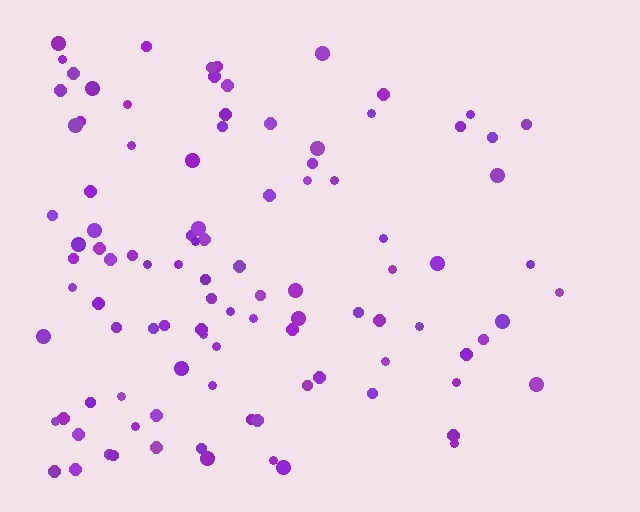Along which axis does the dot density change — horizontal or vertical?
Horizontal.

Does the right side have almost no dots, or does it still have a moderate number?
Still a moderate number, just noticeably fewer than the left.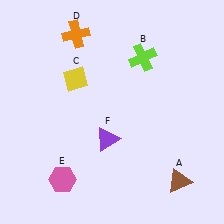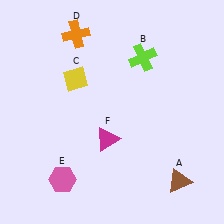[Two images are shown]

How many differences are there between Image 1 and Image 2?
There is 1 difference between the two images.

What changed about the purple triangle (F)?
In Image 1, F is purple. In Image 2, it changed to magenta.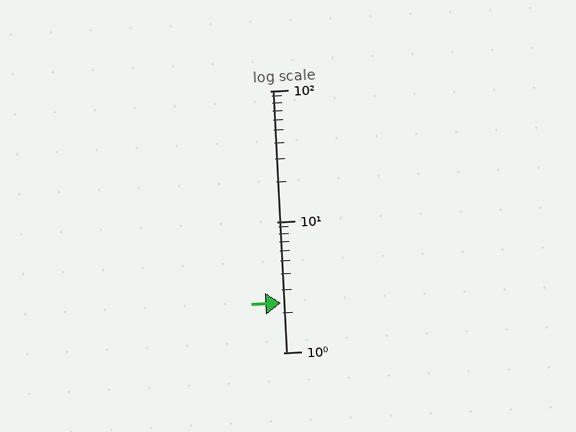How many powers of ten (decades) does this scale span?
The scale spans 2 decades, from 1 to 100.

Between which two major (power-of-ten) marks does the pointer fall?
The pointer is between 1 and 10.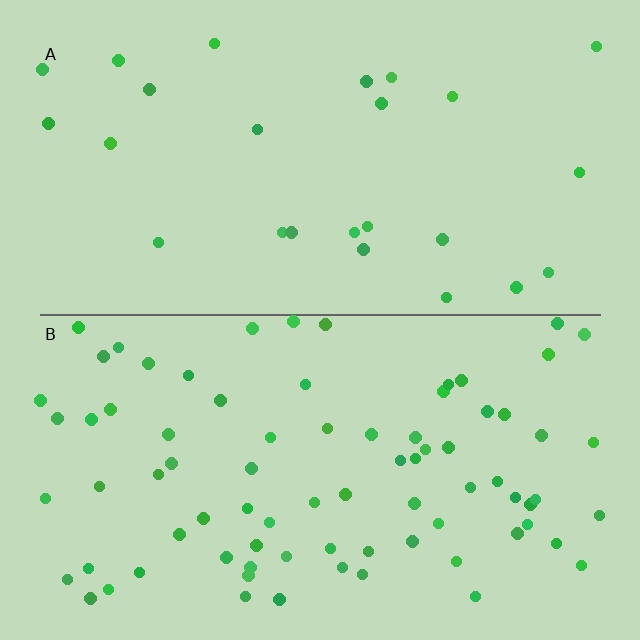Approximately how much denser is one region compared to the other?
Approximately 3.1× — region B over region A.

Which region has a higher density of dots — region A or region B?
B (the bottom).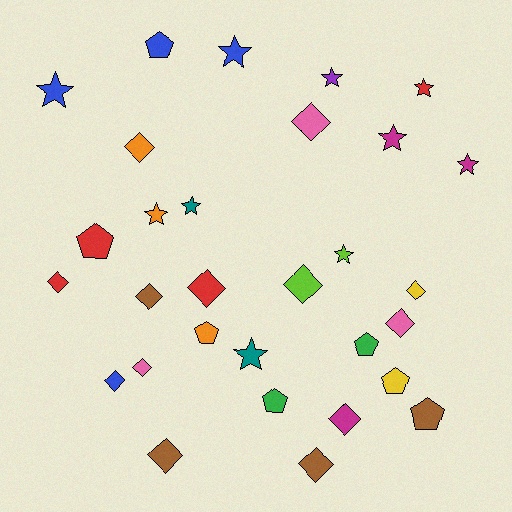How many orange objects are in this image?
There are 3 orange objects.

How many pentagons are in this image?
There are 7 pentagons.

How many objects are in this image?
There are 30 objects.